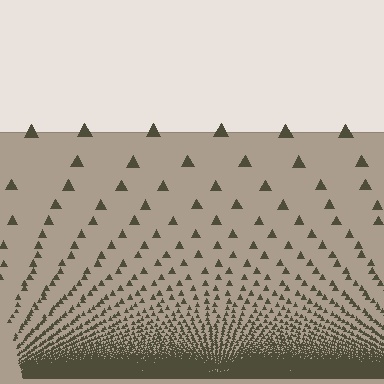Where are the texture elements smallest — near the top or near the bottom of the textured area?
Near the bottom.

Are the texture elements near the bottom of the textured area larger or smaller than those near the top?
Smaller. The gradient is inverted — elements near the bottom are smaller and denser.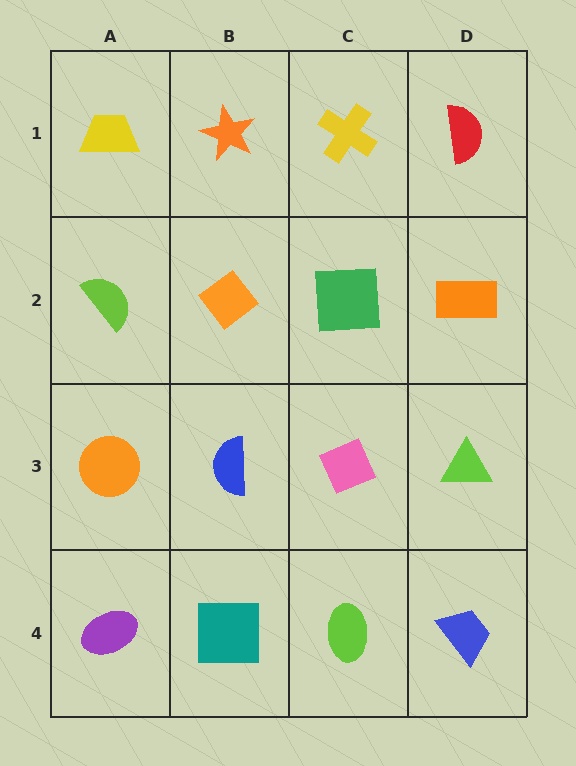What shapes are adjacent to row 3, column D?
An orange rectangle (row 2, column D), a blue trapezoid (row 4, column D), a pink diamond (row 3, column C).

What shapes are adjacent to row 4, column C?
A pink diamond (row 3, column C), a teal square (row 4, column B), a blue trapezoid (row 4, column D).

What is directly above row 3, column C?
A green square.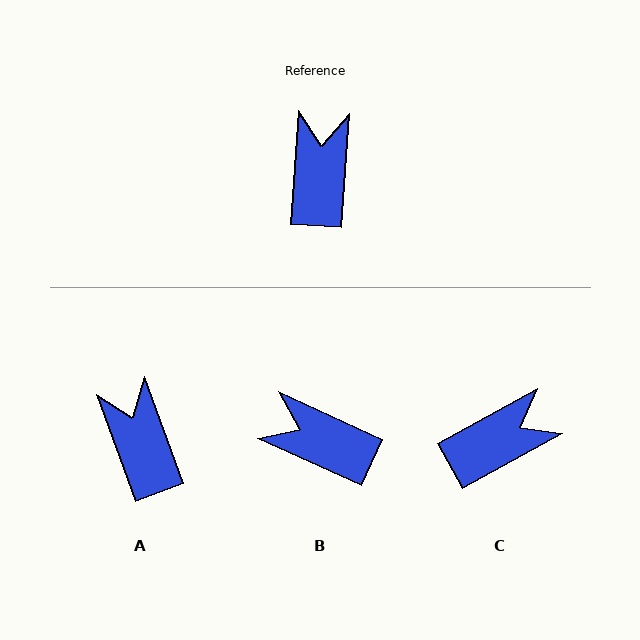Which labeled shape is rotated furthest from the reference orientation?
B, about 69 degrees away.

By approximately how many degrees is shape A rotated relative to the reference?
Approximately 24 degrees counter-clockwise.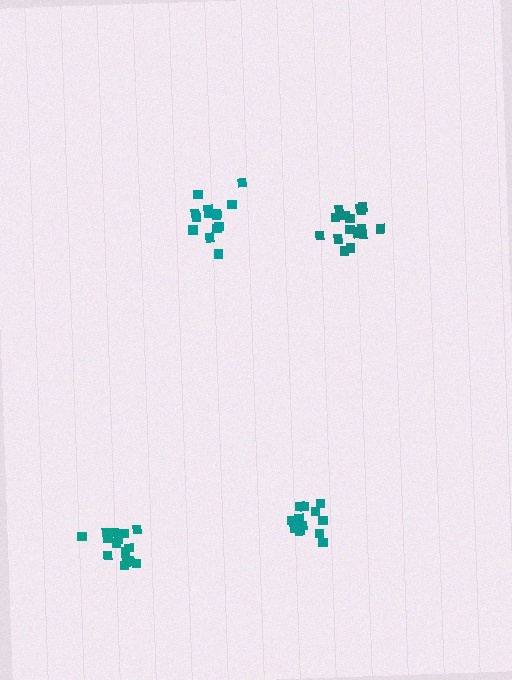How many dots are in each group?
Group 1: 17 dots, Group 2: 17 dots, Group 3: 15 dots, Group 4: 13 dots (62 total).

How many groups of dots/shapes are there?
There are 4 groups.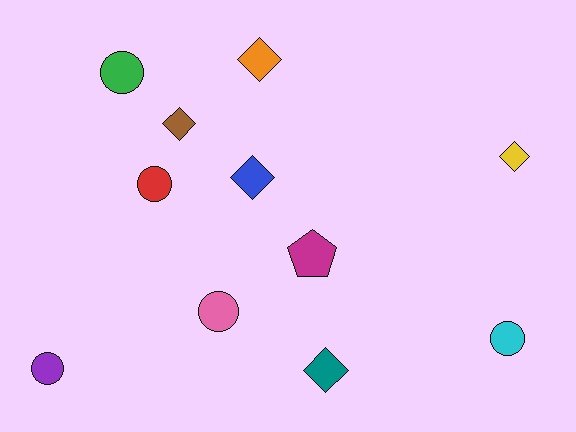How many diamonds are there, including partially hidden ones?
There are 5 diamonds.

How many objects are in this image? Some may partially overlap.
There are 11 objects.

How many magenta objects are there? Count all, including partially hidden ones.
There is 1 magenta object.